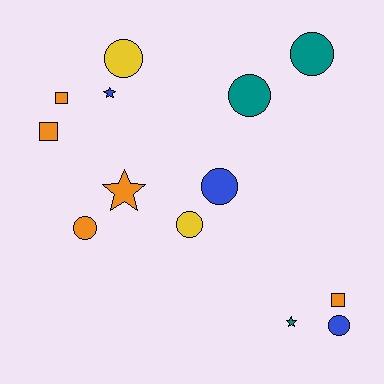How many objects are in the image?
There are 13 objects.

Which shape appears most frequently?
Circle, with 7 objects.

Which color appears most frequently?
Orange, with 5 objects.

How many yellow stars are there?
There are no yellow stars.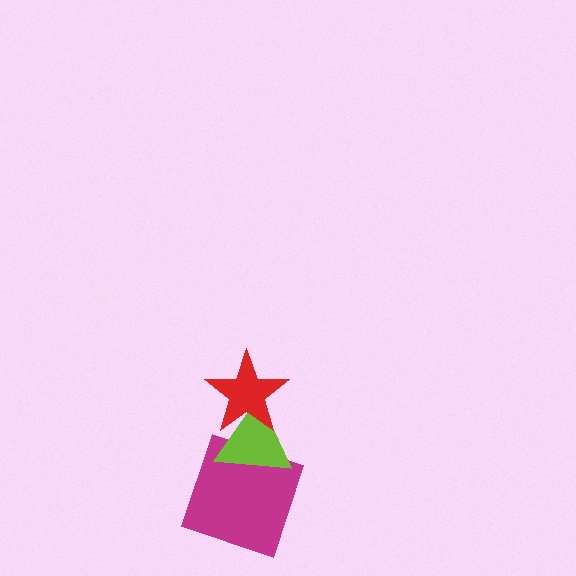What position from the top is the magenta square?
The magenta square is 3rd from the top.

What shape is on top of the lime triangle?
The red star is on top of the lime triangle.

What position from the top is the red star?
The red star is 1st from the top.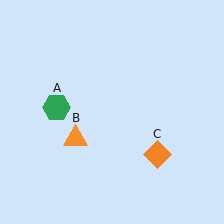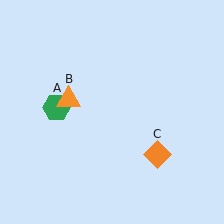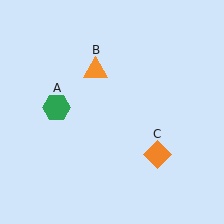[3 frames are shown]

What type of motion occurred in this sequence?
The orange triangle (object B) rotated clockwise around the center of the scene.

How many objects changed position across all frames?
1 object changed position: orange triangle (object B).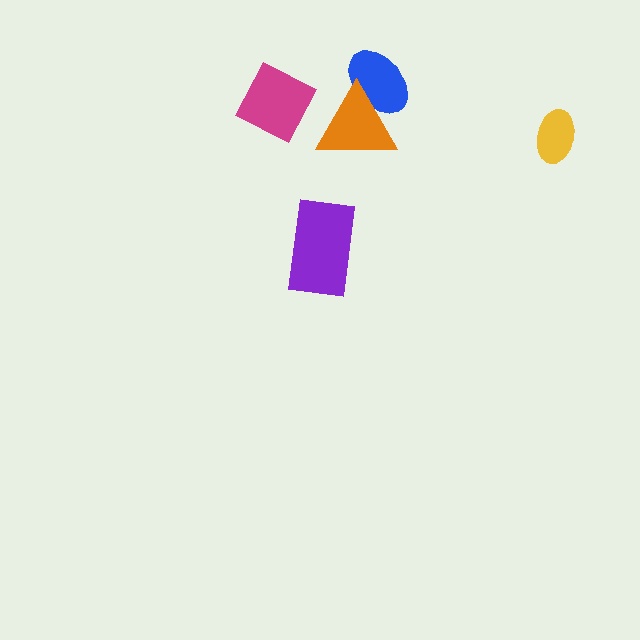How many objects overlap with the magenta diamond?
0 objects overlap with the magenta diamond.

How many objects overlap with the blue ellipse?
1 object overlaps with the blue ellipse.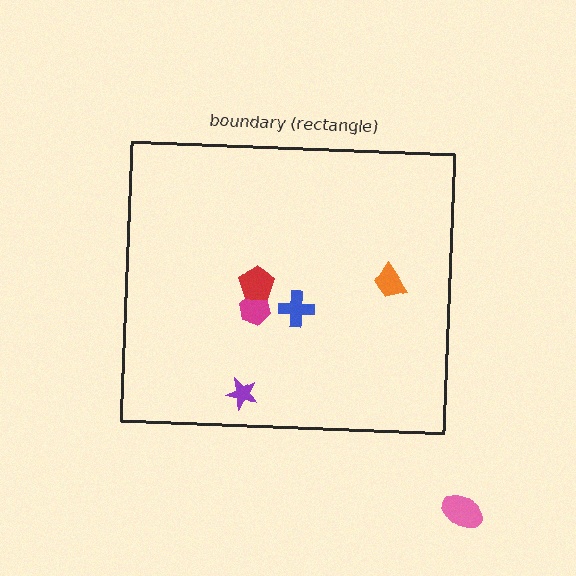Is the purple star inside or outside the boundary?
Inside.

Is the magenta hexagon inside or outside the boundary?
Inside.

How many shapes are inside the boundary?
5 inside, 1 outside.